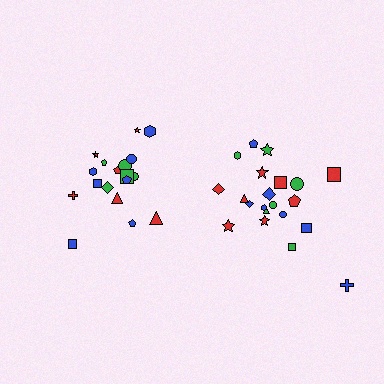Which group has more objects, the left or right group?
The right group.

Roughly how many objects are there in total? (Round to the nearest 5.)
Roughly 40 objects in total.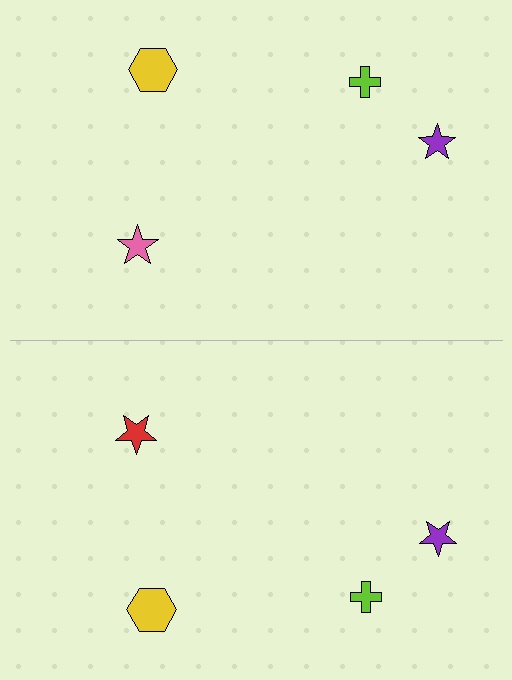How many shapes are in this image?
There are 8 shapes in this image.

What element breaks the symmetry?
The red star on the bottom side breaks the symmetry — its mirror counterpart is pink.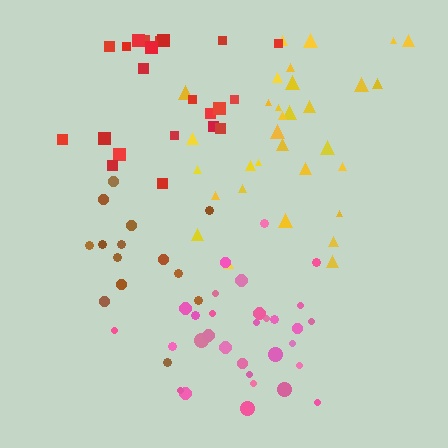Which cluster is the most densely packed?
Red.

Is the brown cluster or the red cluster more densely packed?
Red.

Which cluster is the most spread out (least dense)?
Yellow.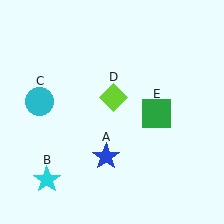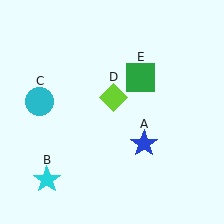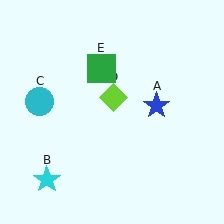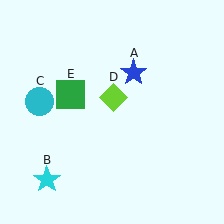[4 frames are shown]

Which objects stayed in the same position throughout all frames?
Cyan star (object B) and cyan circle (object C) and lime diamond (object D) remained stationary.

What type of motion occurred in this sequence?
The blue star (object A), green square (object E) rotated counterclockwise around the center of the scene.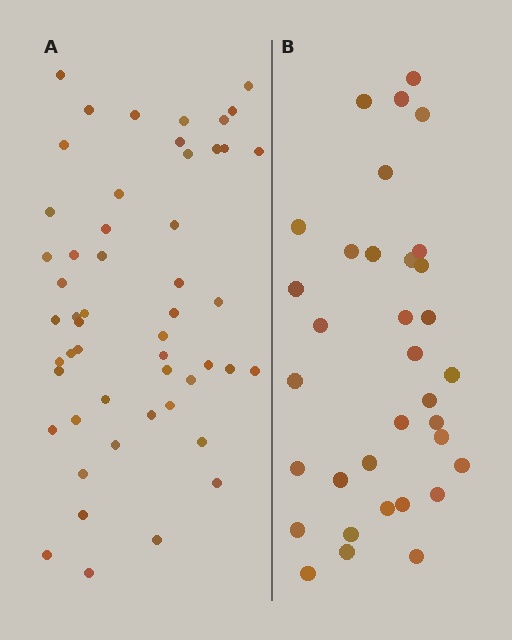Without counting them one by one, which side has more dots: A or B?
Region A (the left region) has more dots.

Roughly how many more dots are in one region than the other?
Region A has approximately 20 more dots than region B.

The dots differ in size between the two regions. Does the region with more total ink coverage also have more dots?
No. Region B has more total ink coverage because its dots are larger, but region A actually contains more individual dots. Total area can be misleading — the number of items is what matters here.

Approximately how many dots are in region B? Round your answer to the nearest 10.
About 30 dots. (The exact count is 34, which rounds to 30.)